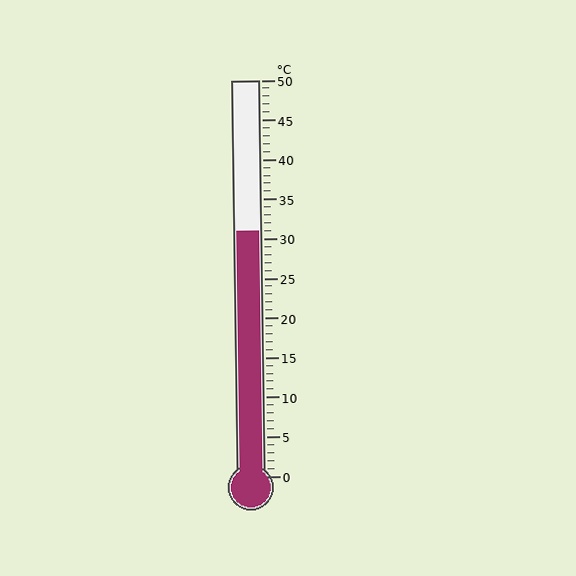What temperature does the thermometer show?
The thermometer shows approximately 31°C.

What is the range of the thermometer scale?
The thermometer scale ranges from 0°C to 50°C.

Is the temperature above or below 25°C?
The temperature is above 25°C.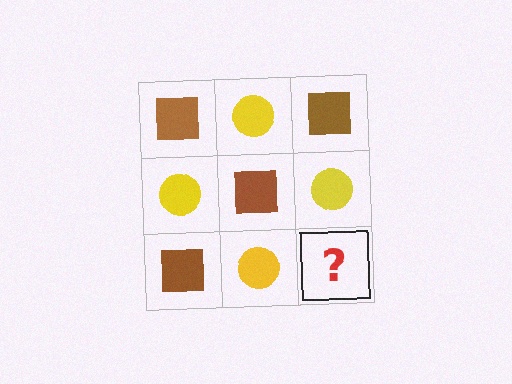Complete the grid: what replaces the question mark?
The question mark should be replaced with a brown square.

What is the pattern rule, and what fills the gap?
The rule is that it alternates brown square and yellow circle in a checkerboard pattern. The gap should be filled with a brown square.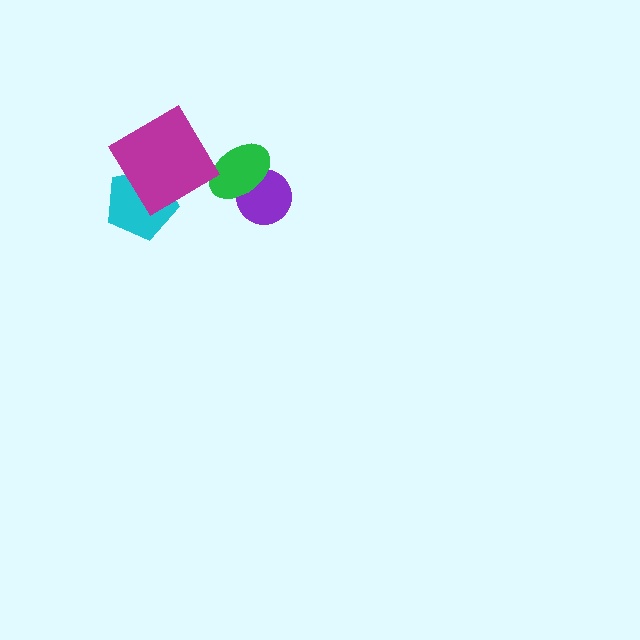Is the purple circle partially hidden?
Yes, it is partially covered by another shape.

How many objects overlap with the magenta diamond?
1 object overlaps with the magenta diamond.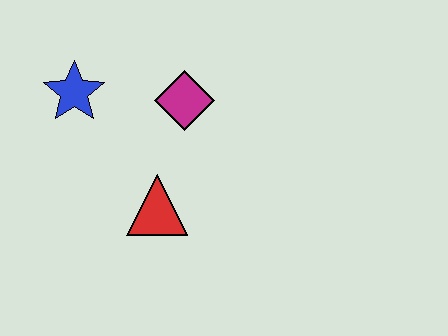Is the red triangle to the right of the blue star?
Yes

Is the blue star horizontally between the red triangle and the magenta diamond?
No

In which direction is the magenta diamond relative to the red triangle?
The magenta diamond is above the red triangle.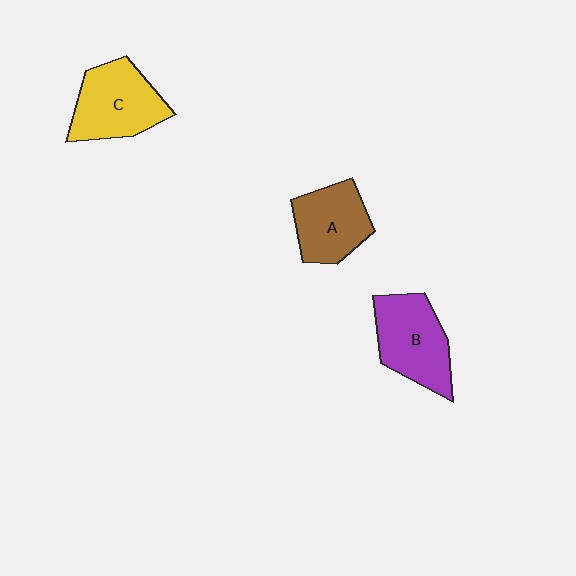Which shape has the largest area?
Shape C (yellow).